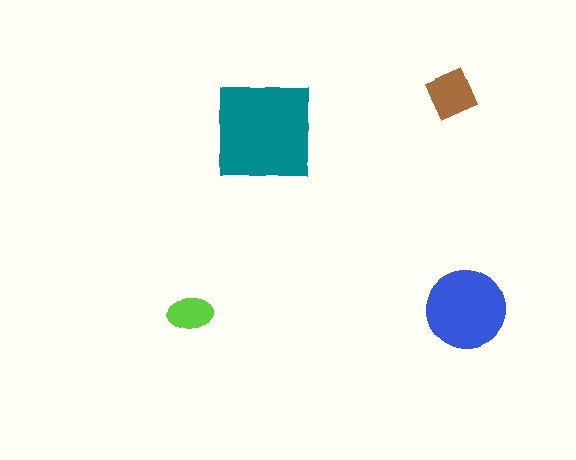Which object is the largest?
The teal square.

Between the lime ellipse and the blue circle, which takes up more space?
The blue circle.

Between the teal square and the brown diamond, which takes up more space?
The teal square.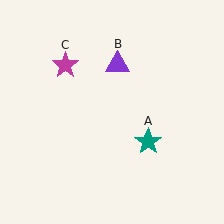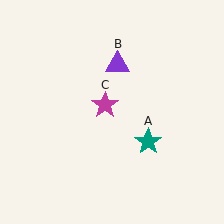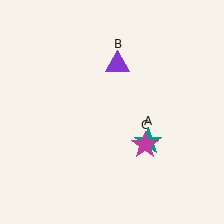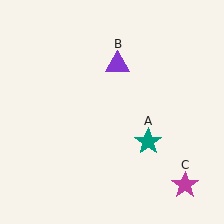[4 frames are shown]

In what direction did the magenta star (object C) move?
The magenta star (object C) moved down and to the right.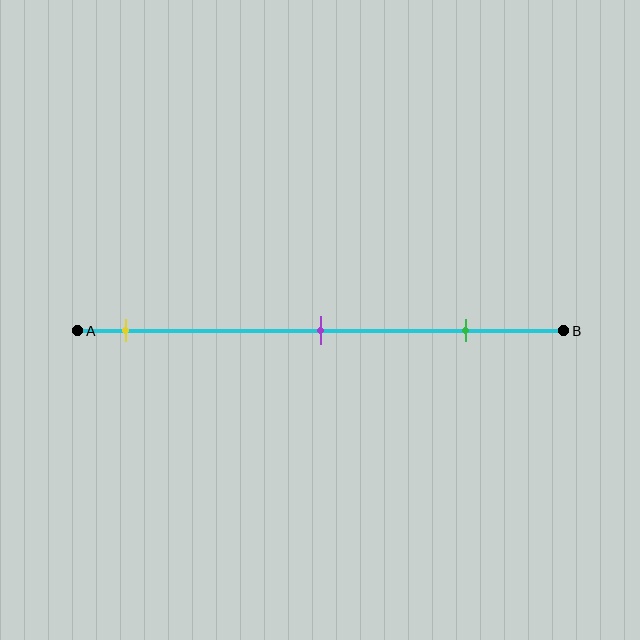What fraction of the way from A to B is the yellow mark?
The yellow mark is approximately 10% (0.1) of the way from A to B.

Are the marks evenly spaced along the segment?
Yes, the marks are approximately evenly spaced.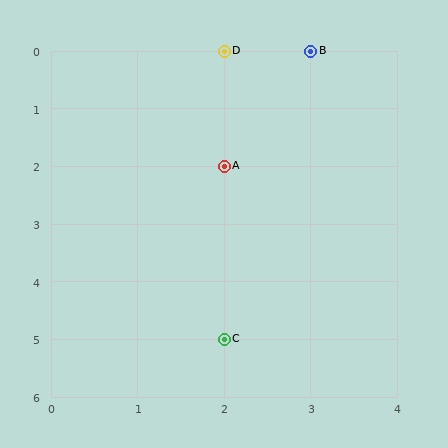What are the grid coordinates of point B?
Point B is at grid coordinates (3, 0).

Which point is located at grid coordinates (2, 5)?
Point C is at (2, 5).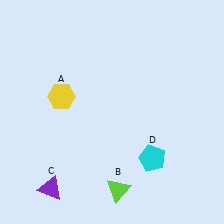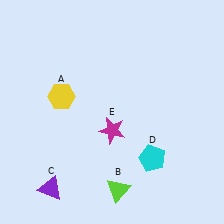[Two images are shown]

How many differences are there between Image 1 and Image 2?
There is 1 difference between the two images.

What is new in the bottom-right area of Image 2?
A magenta star (E) was added in the bottom-right area of Image 2.